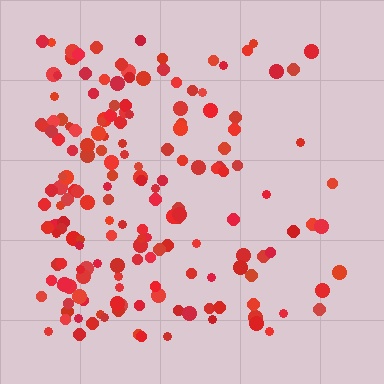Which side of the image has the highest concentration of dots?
The left.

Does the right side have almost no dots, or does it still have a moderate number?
Still a moderate number, just noticeably fewer than the left.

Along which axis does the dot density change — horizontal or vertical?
Horizontal.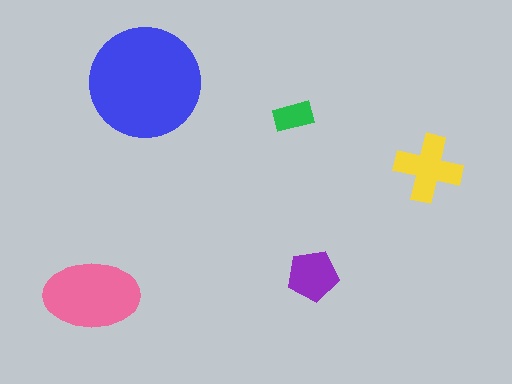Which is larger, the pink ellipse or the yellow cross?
The pink ellipse.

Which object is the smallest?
The green rectangle.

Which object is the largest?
The blue circle.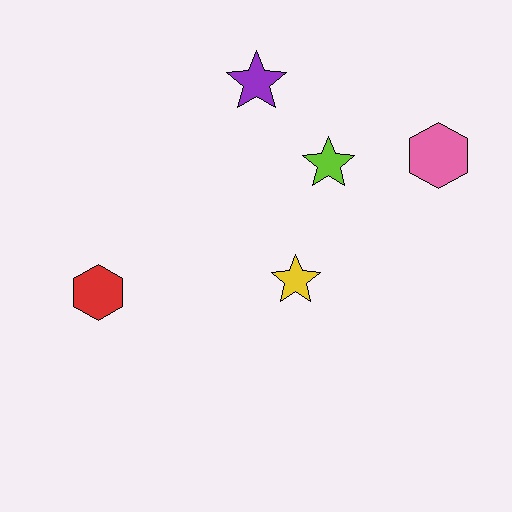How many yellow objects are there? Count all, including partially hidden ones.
There is 1 yellow object.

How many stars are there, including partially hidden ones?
There are 3 stars.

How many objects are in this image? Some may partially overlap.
There are 5 objects.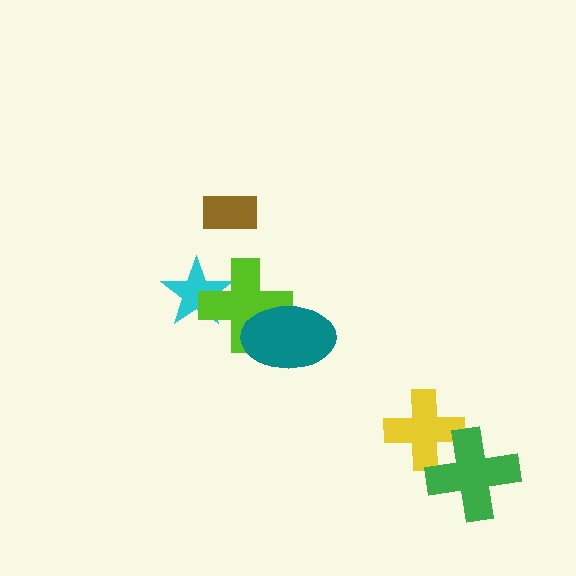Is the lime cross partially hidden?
Yes, it is partially covered by another shape.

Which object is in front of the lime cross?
The teal ellipse is in front of the lime cross.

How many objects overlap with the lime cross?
2 objects overlap with the lime cross.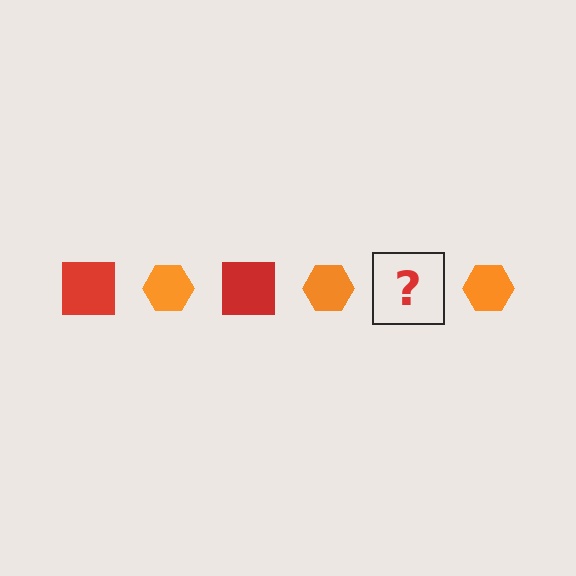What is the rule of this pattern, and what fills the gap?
The rule is that the pattern alternates between red square and orange hexagon. The gap should be filled with a red square.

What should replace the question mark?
The question mark should be replaced with a red square.